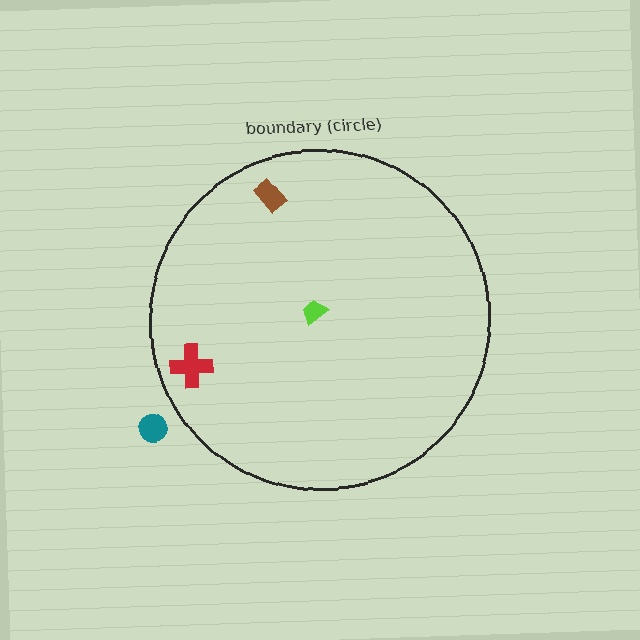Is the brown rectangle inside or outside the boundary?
Inside.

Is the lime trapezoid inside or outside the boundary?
Inside.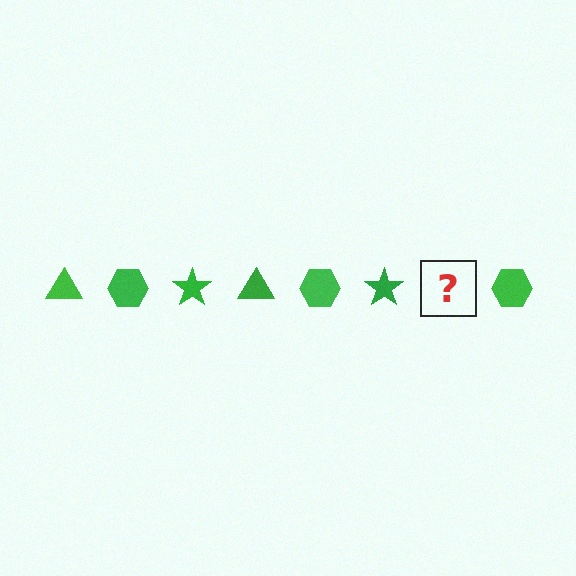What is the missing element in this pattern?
The missing element is a green triangle.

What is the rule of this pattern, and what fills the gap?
The rule is that the pattern cycles through triangle, hexagon, star shapes in green. The gap should be filled with a green triangle.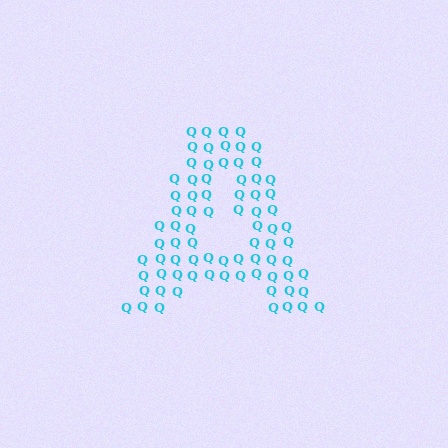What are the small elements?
The small elements are letter Q's.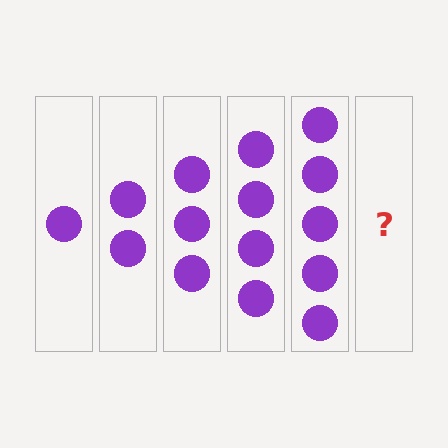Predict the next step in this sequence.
The next step is 6 circles.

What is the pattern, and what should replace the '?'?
The pattern is that each step adds one more circle. The '?' should be 6 circles.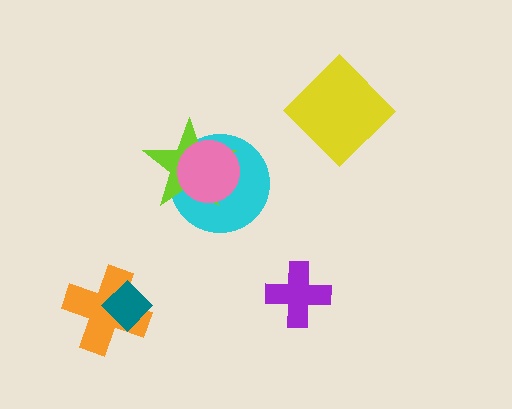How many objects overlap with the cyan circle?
2 objects overlap with the cyan circle.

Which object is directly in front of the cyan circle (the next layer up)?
The lime star is directly in front of the cyan circle.